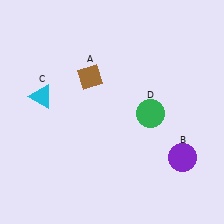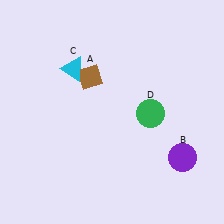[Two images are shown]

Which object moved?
The cyan triangle (C) moved right.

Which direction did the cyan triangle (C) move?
The cyan triangle (C) moved right.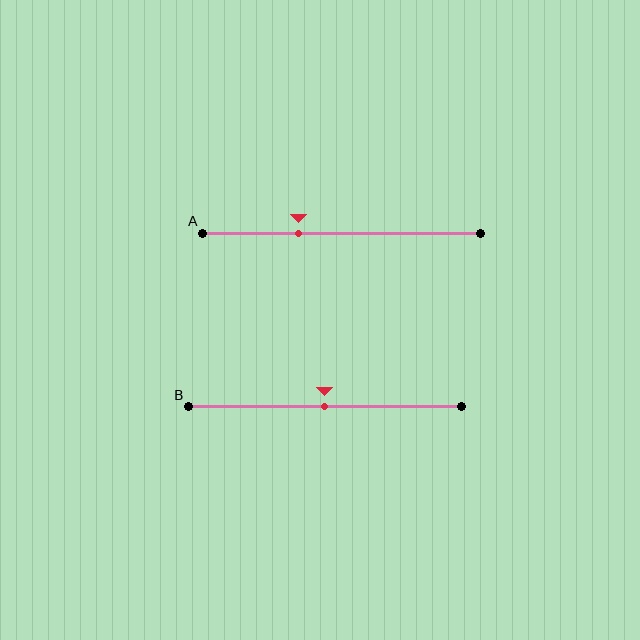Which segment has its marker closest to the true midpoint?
Segment B has its marker closest to the true midpoint.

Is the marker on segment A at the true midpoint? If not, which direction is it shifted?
No, the marker on segment A is shifted to the left by about 15% of the segment length.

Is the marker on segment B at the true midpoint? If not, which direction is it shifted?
Yes, the marker on segment B is at the true midpoint.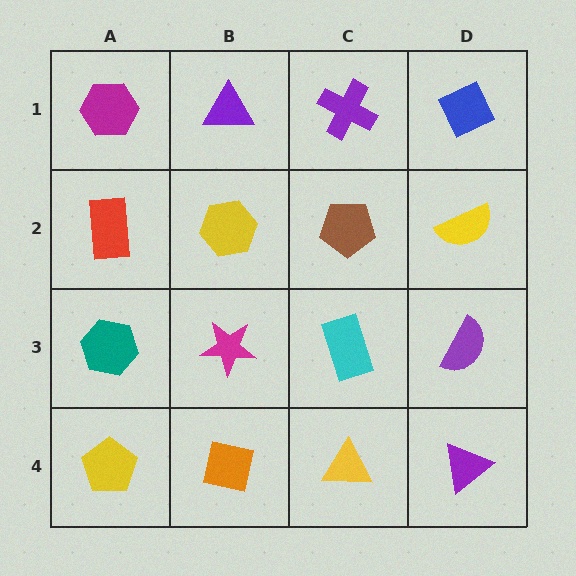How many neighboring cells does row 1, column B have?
3.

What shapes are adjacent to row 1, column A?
A red rectangle (row 2, column A), a purple triangle (row 1, column B).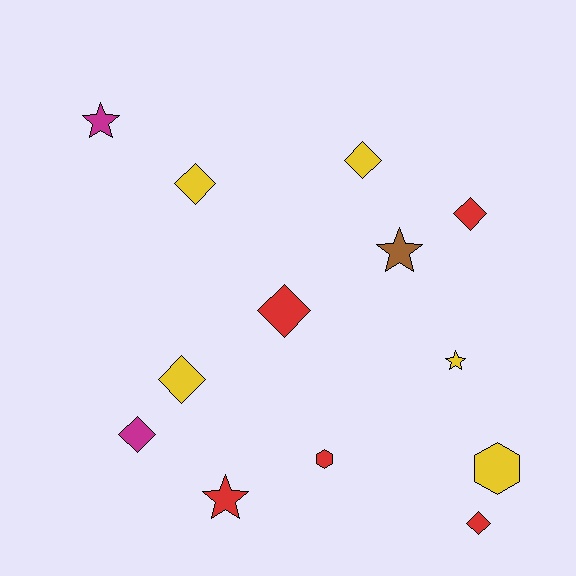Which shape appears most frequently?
Diamond, with 7 objects.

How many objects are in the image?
There are 13 objects.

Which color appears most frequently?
Red, with 5 objects.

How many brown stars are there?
There is 1 brown star.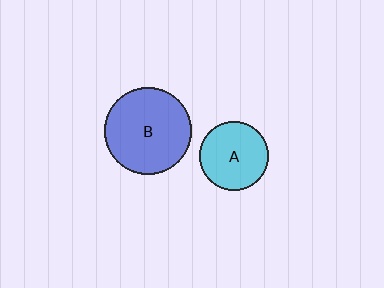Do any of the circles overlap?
No, none of the circles overlap.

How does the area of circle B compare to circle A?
Approximately 1.6 times.